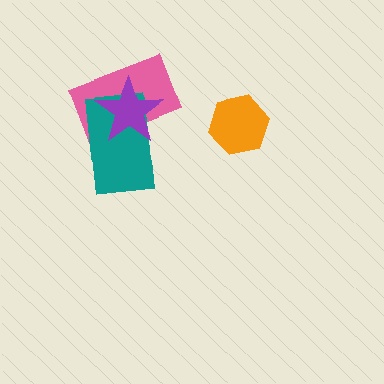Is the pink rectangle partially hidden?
Yes, it is partially covered by another shape.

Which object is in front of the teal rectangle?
The purple star is in front of the teal rectangle.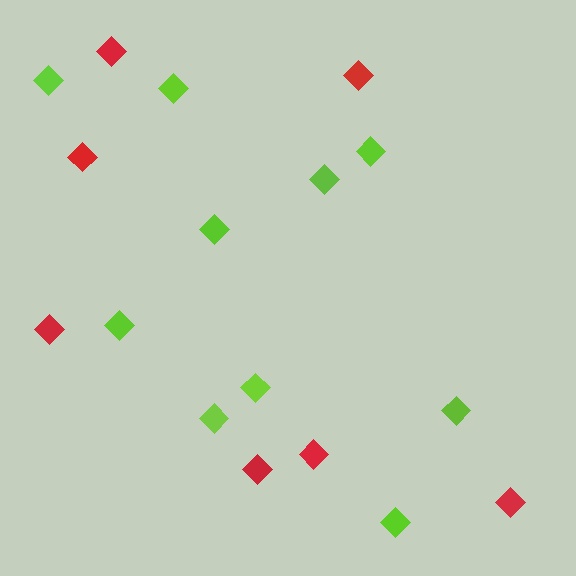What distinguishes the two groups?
There are 2 groups: one group of red diamonds (7) and one group of lime diamonds (10).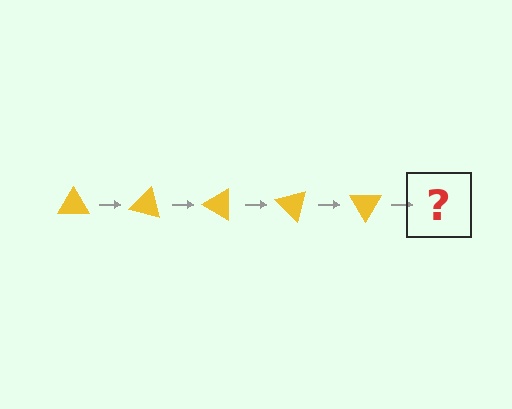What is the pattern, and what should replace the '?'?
The pattern is that the triangle rotates 15 degrees each step. The '?' should be a yellow triangle rotated 75 degrees.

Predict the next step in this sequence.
The next step is a yellow triangle rotated 75 degrees.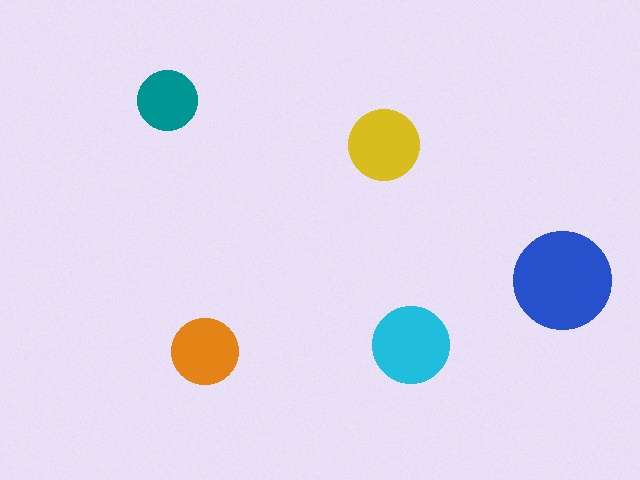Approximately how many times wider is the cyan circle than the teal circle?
About 1.5 times wider.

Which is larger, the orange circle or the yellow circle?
The yellow one.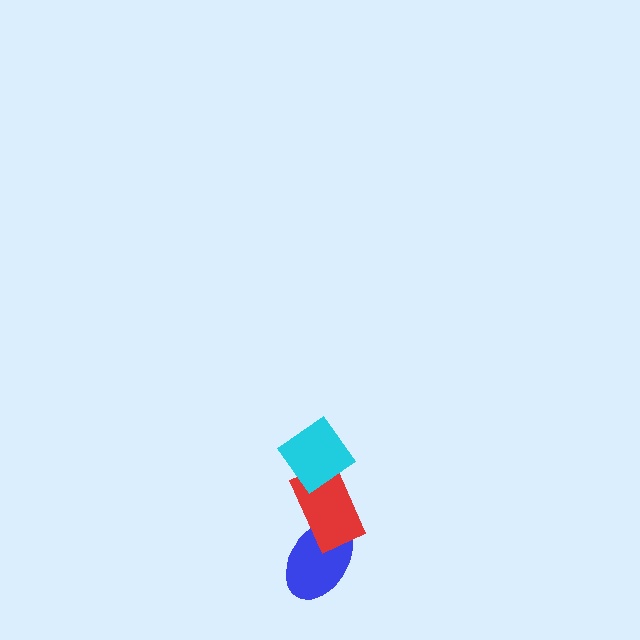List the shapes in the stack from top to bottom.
From top to bottom: the cyan diamond, the red rectangle, the blue ellipse.